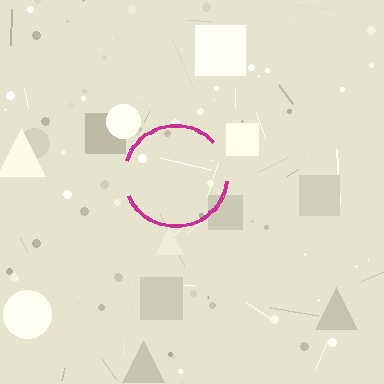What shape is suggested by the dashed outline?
The dashed outline suggests a circle.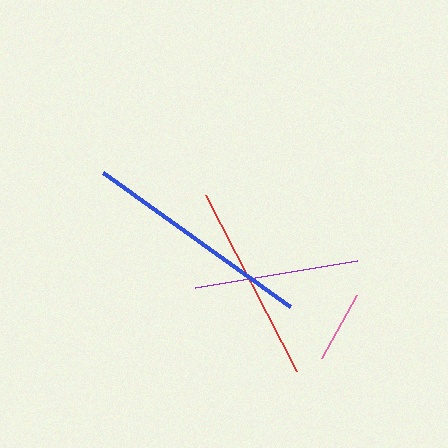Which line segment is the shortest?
The pink line is the shortest at approximately 72 pixels.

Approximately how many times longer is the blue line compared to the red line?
The blue line is approximately 1.2 times the length of the red line.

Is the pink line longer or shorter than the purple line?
The purple line is longer than the pink line.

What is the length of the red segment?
The red segment is approximately 199 pixels long.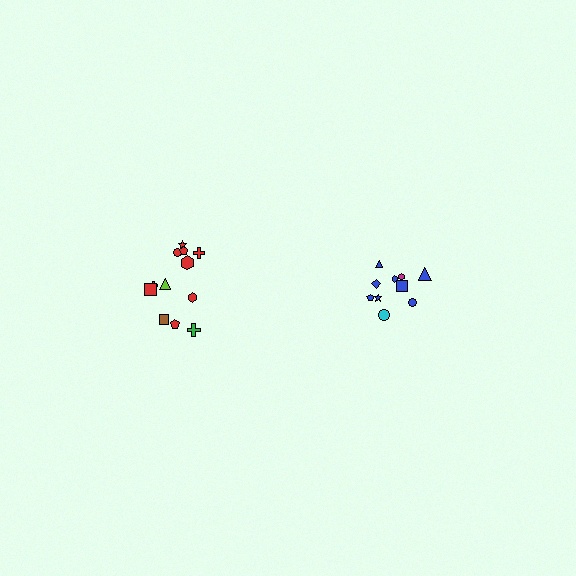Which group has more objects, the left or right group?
The left group.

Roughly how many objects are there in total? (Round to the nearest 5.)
Roughly 20 objects in total.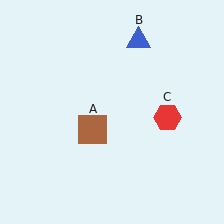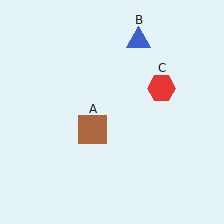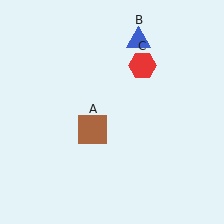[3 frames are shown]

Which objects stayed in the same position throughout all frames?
Brown square (object A) and blue triangle (object B) remained stationary.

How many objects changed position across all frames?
1 object changed position: red hexagon (object C).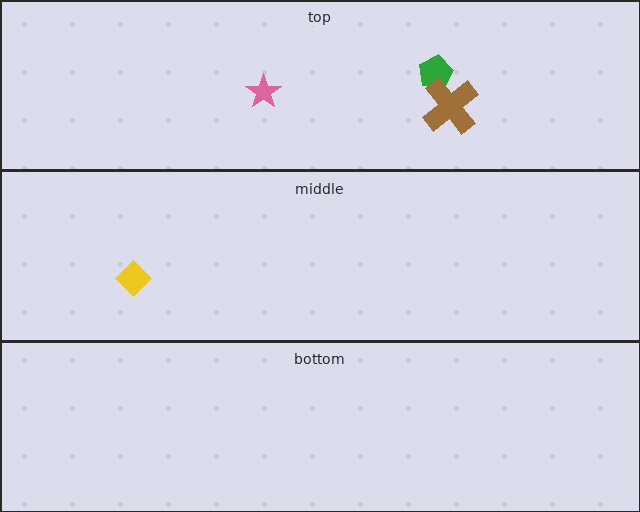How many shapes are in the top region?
3.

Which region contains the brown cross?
The top region.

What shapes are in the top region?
The green pentagon, the pink star, the brown cross.